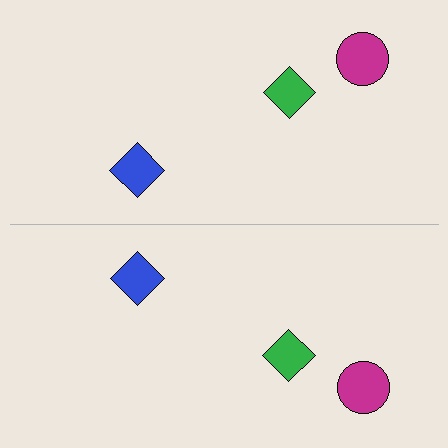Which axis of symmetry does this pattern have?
The pattern has a horizontal axis of symmetry running through the center of the image.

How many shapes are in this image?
There are 6 shapes in this image.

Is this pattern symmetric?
Yes, this pattern has bilateral (reflection) symmetry.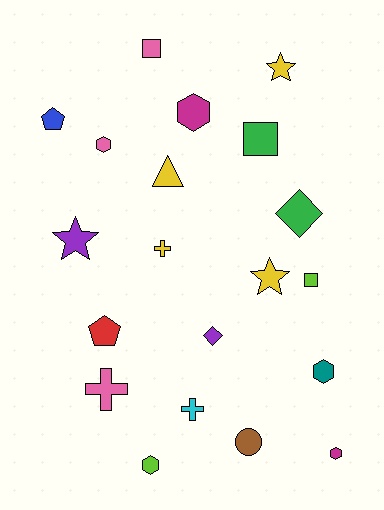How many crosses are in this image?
There are 3 crosses.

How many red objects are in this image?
There is 1 red object.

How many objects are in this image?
There are 20 objects.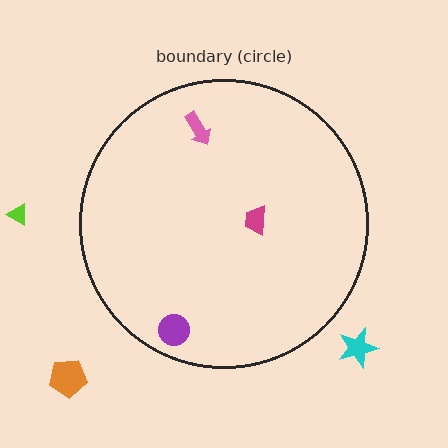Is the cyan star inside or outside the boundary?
Outside.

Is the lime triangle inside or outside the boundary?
Outside.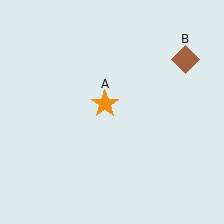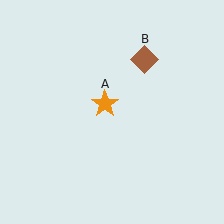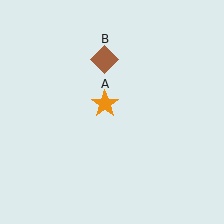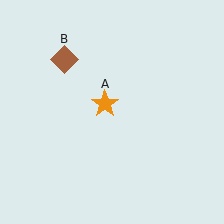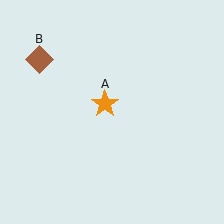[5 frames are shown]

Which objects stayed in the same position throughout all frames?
Orange star (object A) remained stationary.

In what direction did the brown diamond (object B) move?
The brown diamond (object B) moved left.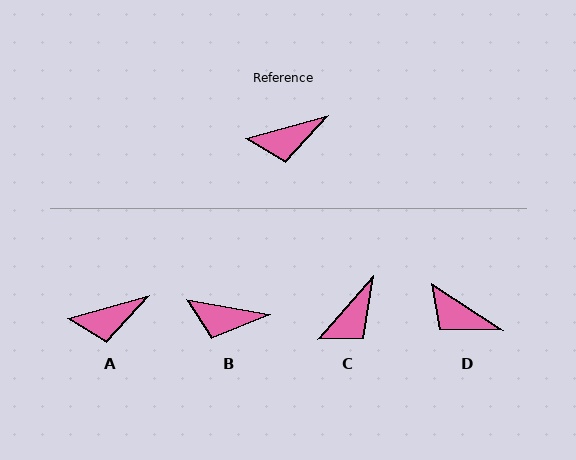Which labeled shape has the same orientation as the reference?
A.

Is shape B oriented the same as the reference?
No, it is off by about 25 degrees.